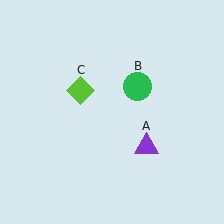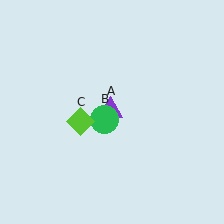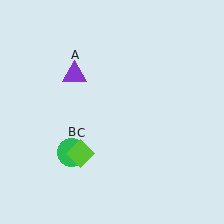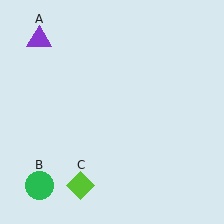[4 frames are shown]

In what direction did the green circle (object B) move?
The green circle (object B) moved down and to the left.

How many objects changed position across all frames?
3 objects changed position: purple triangle (object A), green circle (object B), lime diamond (object C).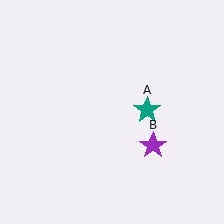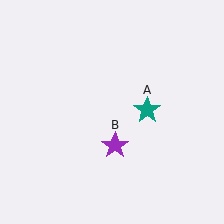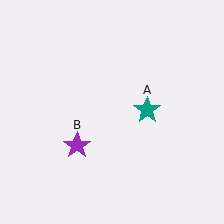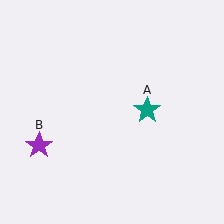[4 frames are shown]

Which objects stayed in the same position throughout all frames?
Teal star (object A) remained stationary.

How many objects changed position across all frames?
1 object changed position: purple star (object B).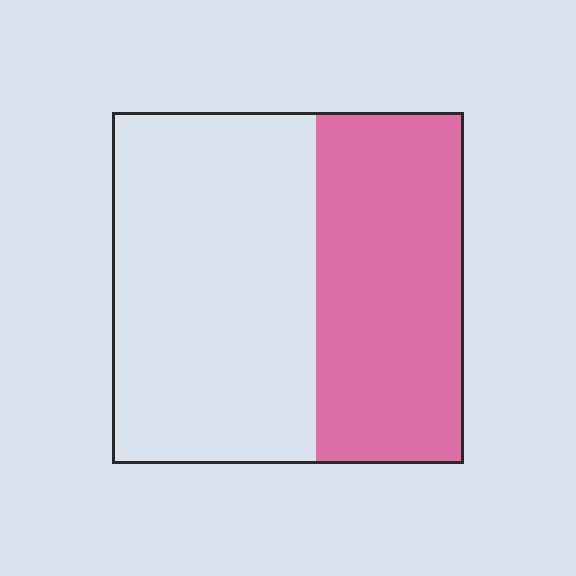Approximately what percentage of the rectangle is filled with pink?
Approximately 40%.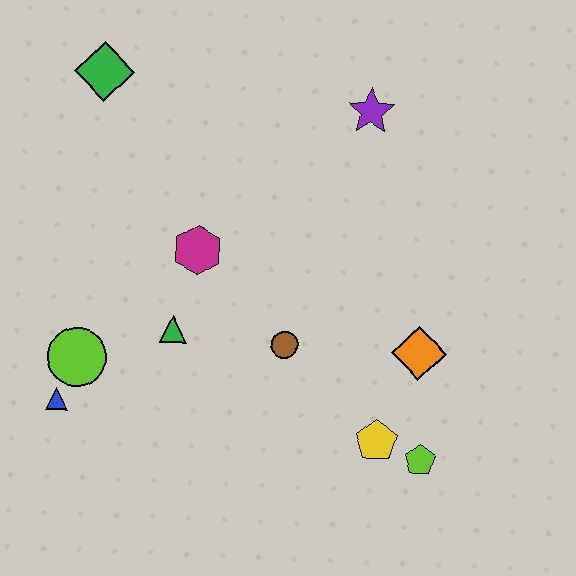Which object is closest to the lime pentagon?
The yellow pentagon is closest to the lime pentagon.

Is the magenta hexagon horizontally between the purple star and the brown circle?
No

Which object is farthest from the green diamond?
The lime pentagon is farthest from the green diamond.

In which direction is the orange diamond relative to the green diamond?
The orange diamond is to the right of the green diamond.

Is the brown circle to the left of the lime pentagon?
Yes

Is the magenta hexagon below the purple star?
Yes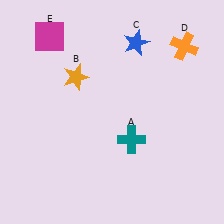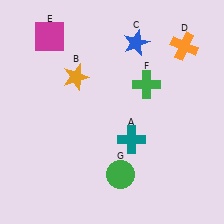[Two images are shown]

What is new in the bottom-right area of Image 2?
A green circle (G) was added in the bottom-right area of Image 2.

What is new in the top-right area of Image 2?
A green cross (F) was added in the top-right area of Image 2.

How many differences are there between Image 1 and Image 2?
There are 2 differences between the two images.